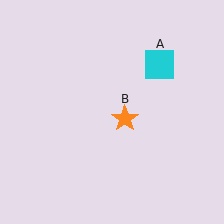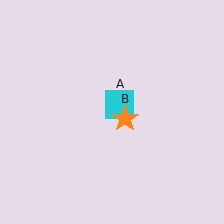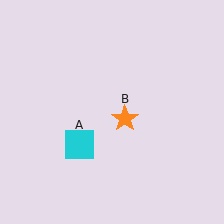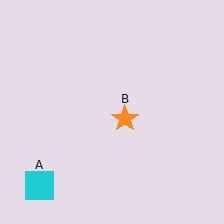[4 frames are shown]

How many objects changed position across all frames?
1 object changed position: cyan square (object A).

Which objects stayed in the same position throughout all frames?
Orange star (object B) remained stationary.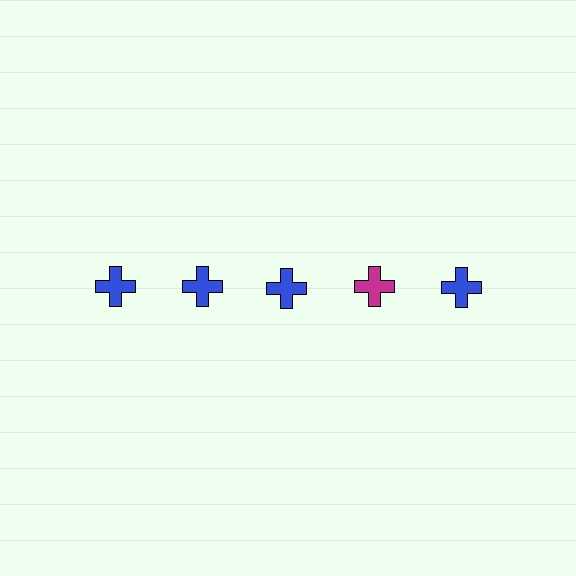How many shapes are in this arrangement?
There are 5 shapes arranged in a grid pattern.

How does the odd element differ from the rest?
It has a different color: magenta instead of blue.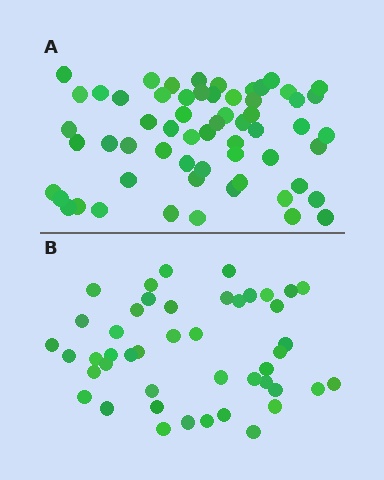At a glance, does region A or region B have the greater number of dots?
Region A (the top region) has more dots.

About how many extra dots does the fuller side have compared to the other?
Region A has approximately 15 more dots than region B.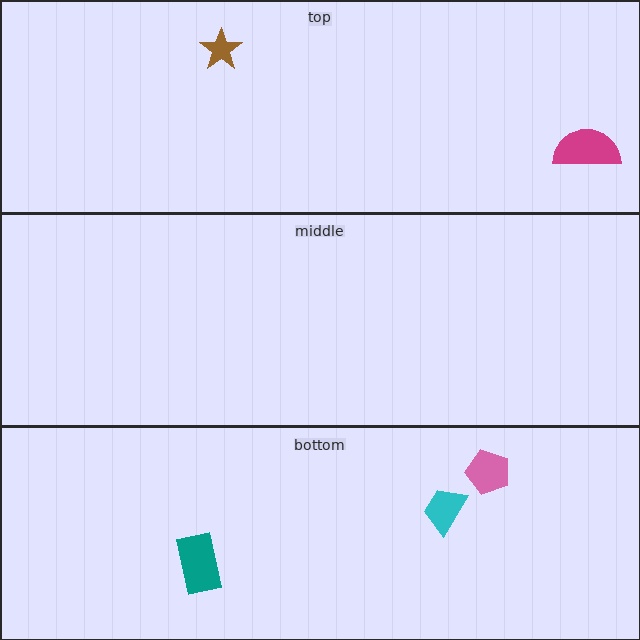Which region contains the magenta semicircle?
The top region.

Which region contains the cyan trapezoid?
The bottom region.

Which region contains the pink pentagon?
The bottom region.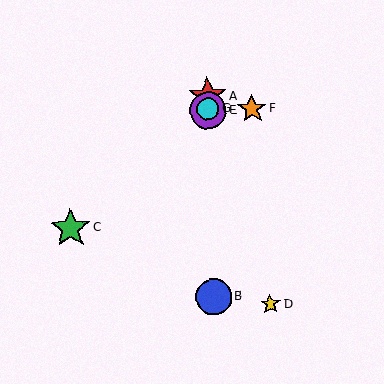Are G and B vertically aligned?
Yes, both are at x≈208.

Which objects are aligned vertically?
Objects A, B, E, G are aligned vertically.